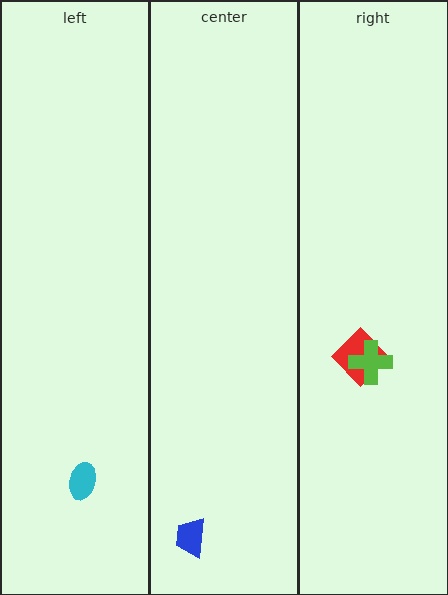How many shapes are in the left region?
1.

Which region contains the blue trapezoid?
The center region.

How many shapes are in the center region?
1.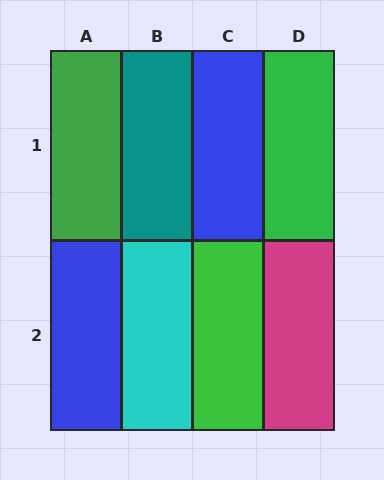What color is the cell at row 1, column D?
Green.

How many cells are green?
3 cells are green.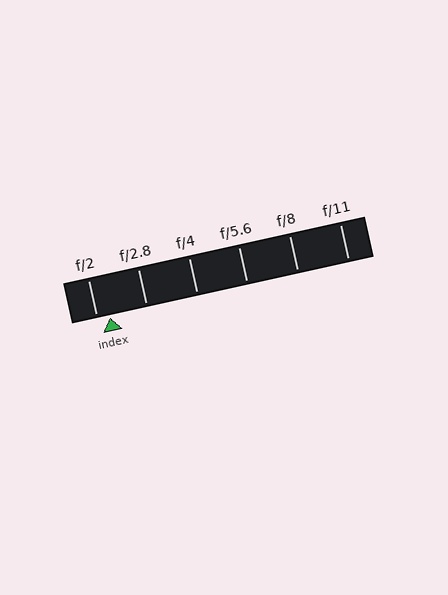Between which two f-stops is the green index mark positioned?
The index mark is between f/2 and f/2.8.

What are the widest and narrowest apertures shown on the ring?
The widest aperture shown is f/2 and the narrowest is f/11.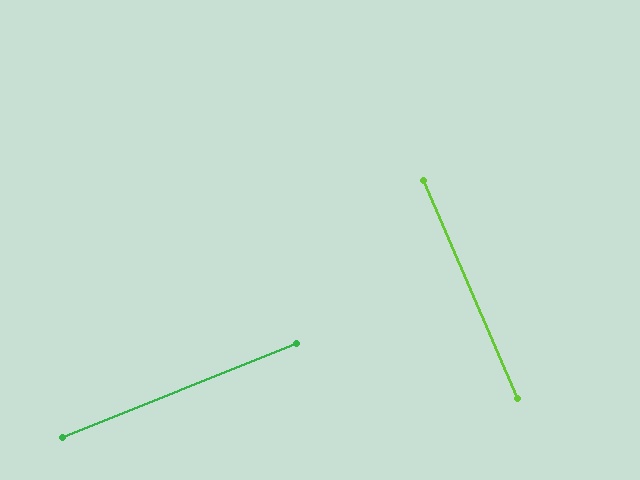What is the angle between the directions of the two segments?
Approximately 89 degrees.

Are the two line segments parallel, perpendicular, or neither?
Perpendicular — they meet at approximately 89°.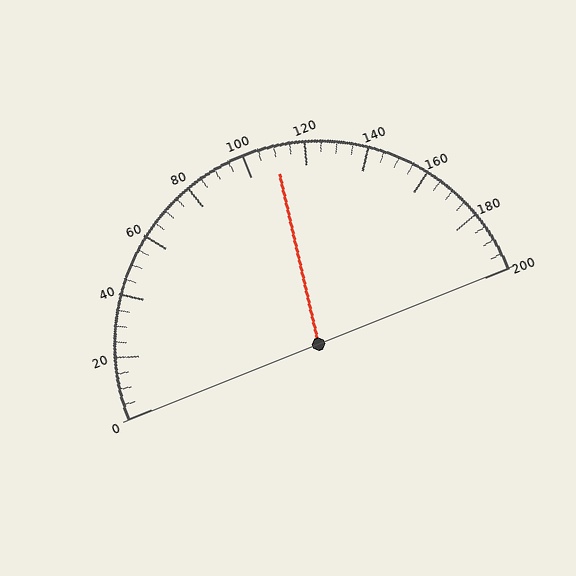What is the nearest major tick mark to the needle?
The nearest major tick mark is 120.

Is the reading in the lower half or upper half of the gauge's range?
The reading is in the upper half of the range (0 to 200).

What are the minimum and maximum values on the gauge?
The gauge ranges from 0 to 200.